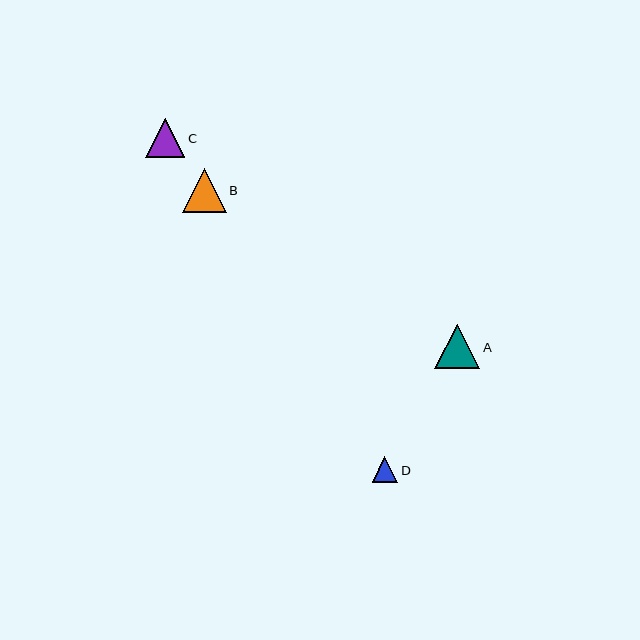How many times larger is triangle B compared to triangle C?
Triangle B is approximately 1.1 times the size of triangle C.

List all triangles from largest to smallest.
From largest to smallest: A, B, C, D.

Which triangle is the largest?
Triangle A is the largest with a size of approximately 45 pixels.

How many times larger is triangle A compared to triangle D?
Triangle A is approximately 1.8 times the size of triangle D.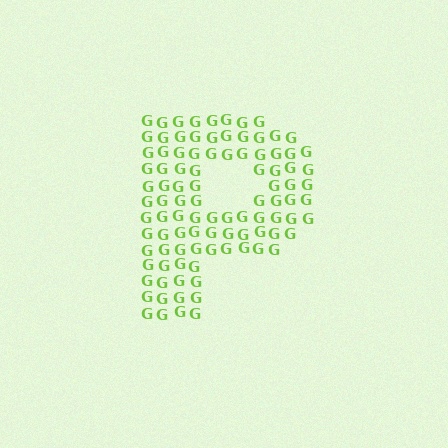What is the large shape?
The large shape is the letter P.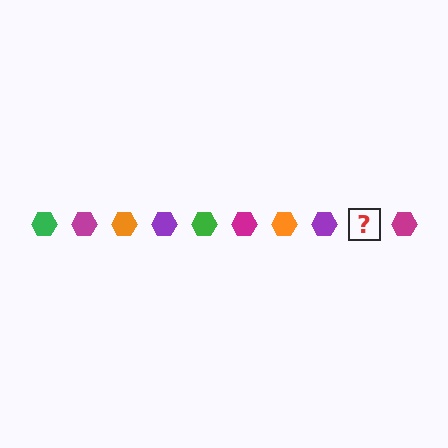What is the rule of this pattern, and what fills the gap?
The rule is that the pattern cycles through green, magenta, orange, purple hexagons. The gap should be filled with a green hexagon.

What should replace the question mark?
The question mark should be replaced with a green hexagon.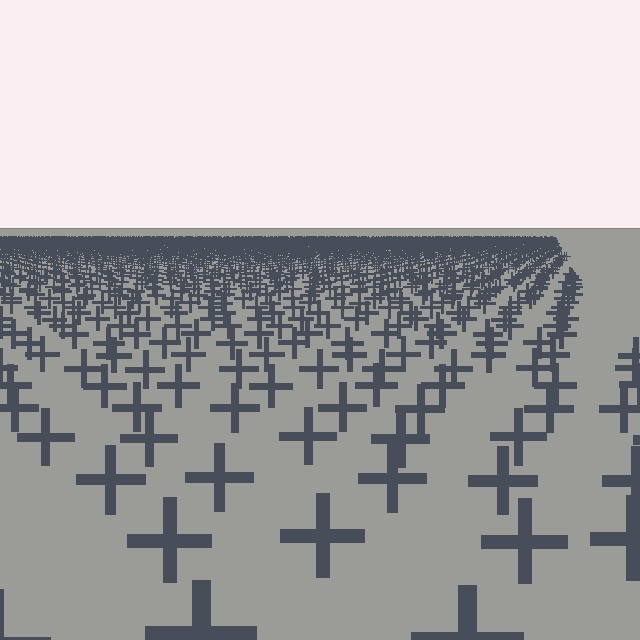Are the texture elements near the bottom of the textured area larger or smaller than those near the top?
Larger. Near the bottom, elements are closer to the viewer and appear at a bigger on-screen size.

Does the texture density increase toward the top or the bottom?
Density increases toward the top.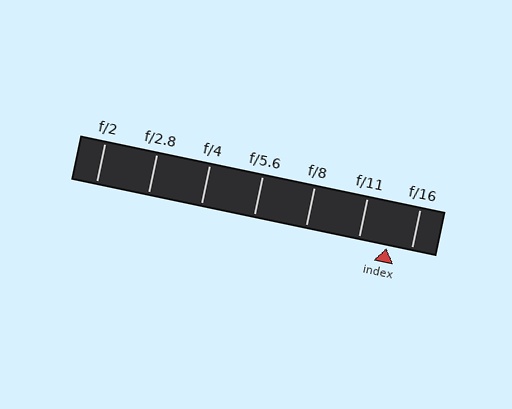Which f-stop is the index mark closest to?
The index mark is closest to f/16.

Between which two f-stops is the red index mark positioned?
The index mark is between f/11 and f/16.